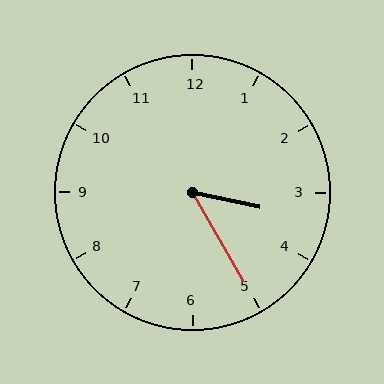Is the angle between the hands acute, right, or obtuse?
It is acute.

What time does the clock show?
3:25.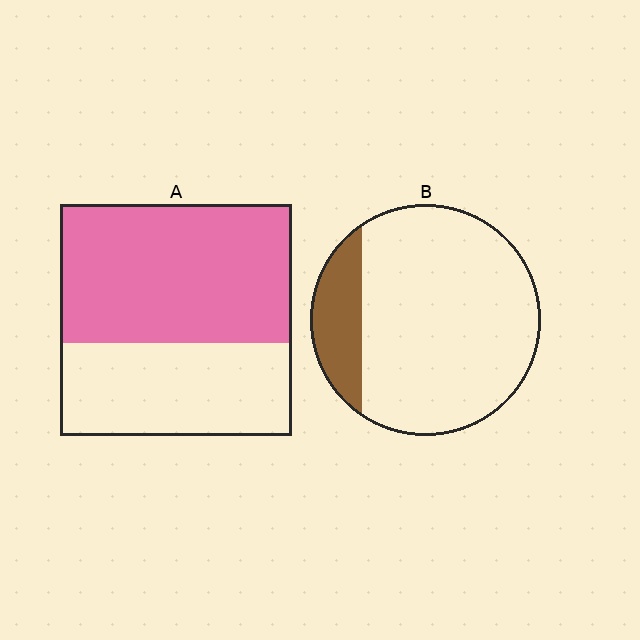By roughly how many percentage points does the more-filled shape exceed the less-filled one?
By roughly 45 percentage points (A over B).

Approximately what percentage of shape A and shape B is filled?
A is approximately 60% and B is approximately 15%.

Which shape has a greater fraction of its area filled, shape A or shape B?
Shape A.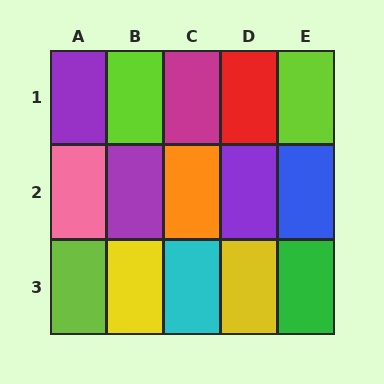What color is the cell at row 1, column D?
Red.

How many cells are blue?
1 cell is blue.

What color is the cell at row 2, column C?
Orange.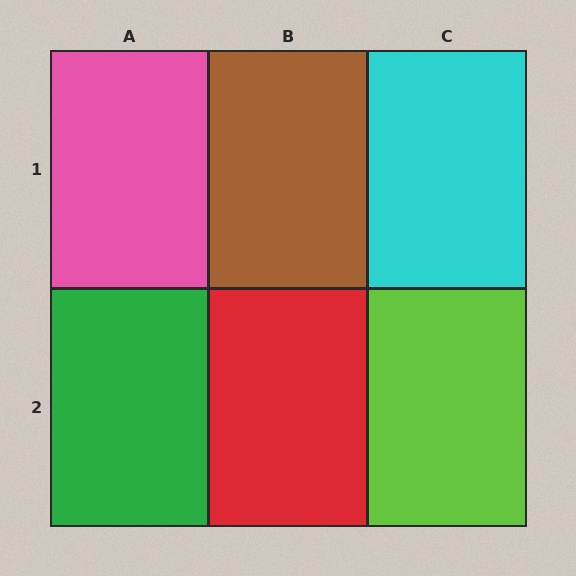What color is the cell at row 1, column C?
Cyan.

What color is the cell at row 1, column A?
Pink.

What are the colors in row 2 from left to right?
Green, red, lime.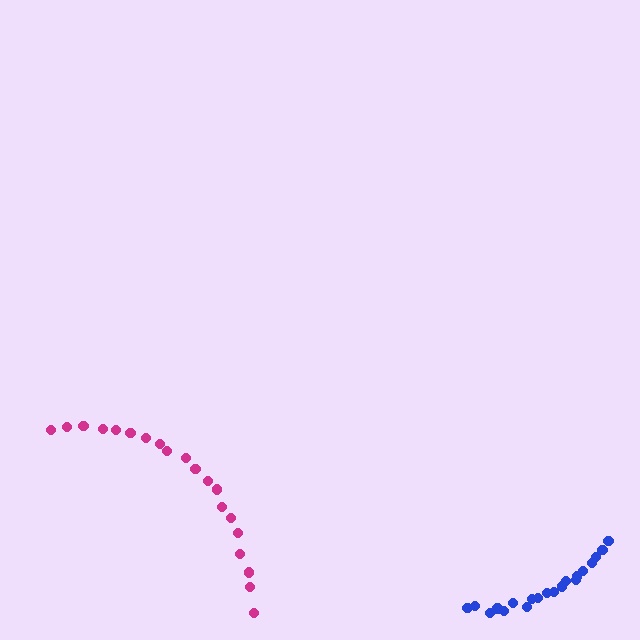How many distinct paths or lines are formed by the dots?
There are 2 distinct paths.